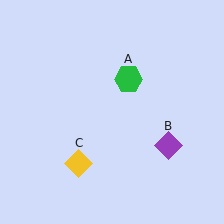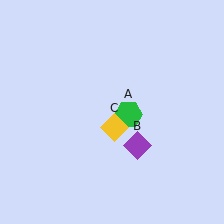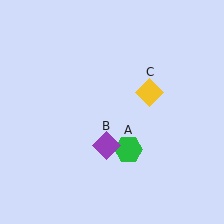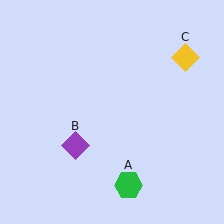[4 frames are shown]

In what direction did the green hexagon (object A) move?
The green hexagon (object A) moved down.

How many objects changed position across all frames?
3 objects changed position: green hexagon (object A), purple diamond (object B), yellow diamond (object C).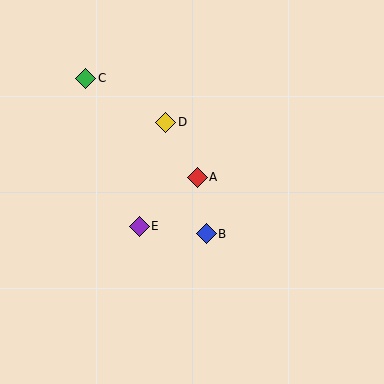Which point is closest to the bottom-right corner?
Point B is closest to the bottom-right corner.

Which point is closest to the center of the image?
Point A at (197, 177) is closest to the center.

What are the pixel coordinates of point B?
Point B is at (206, 234).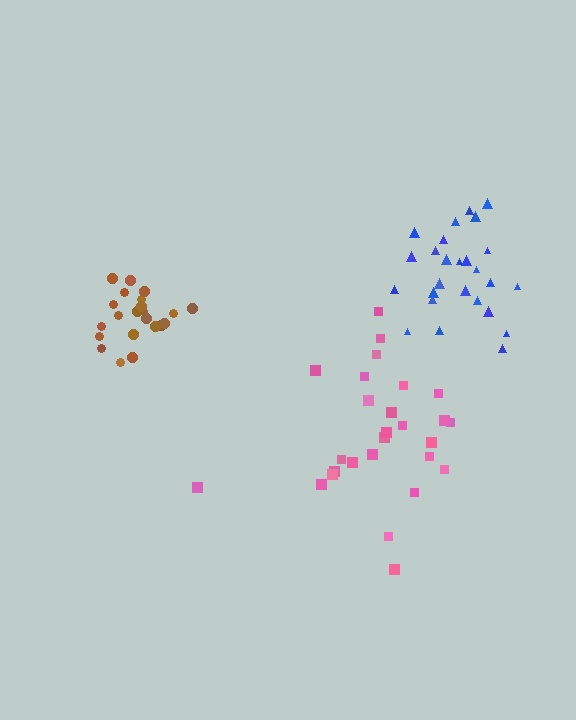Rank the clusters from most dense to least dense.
brown, blue, pink.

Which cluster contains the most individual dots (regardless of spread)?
Pink (27).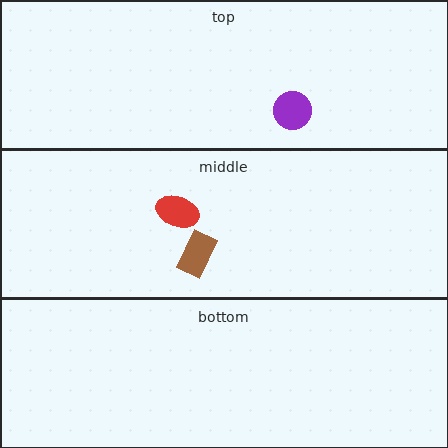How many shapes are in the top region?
1.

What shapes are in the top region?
The purple circle.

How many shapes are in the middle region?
2.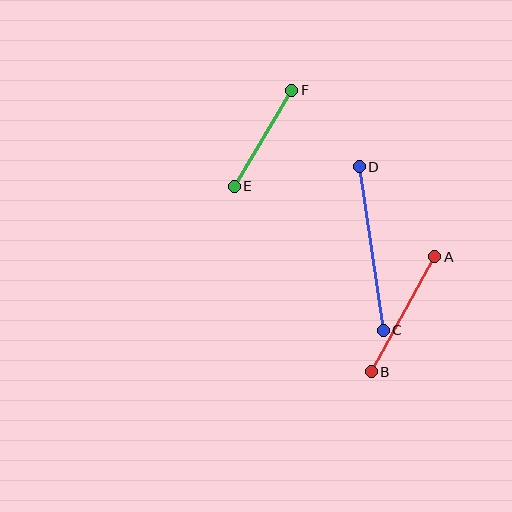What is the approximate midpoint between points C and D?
The midpoint is at approximately (371, 248) pixels.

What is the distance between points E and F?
The distance is approximately 112 pixels.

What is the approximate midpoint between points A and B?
The midpoint is at approximately (403, 314) pixels.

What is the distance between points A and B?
The distance is approximately 131 pixels.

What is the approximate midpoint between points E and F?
The midpoint is at approximately (263, 138) pixels.